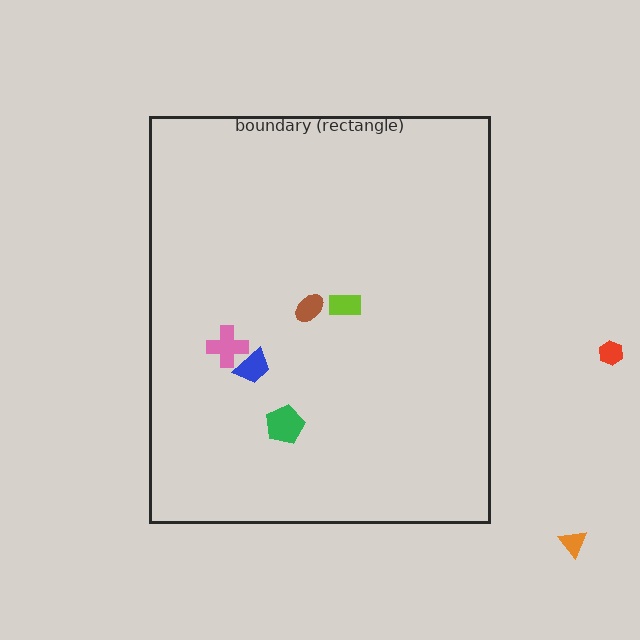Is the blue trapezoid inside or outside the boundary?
Inside.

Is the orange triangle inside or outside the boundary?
Outside.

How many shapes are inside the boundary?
5 inside, 2 outside.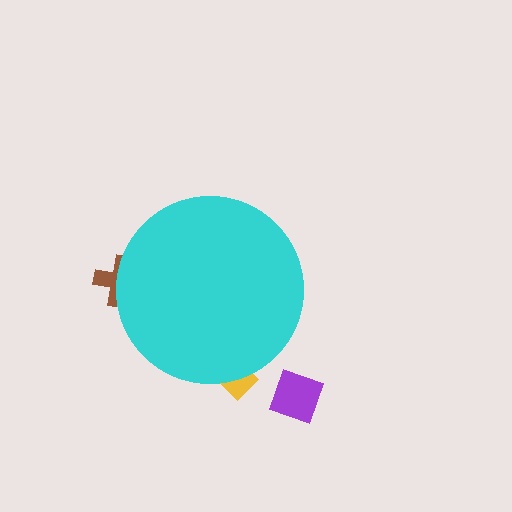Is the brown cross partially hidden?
Yes, the brown cross is partially hidden behind the cyan circle.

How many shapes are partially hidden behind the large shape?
2 shapes are partially hidden.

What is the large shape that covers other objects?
A cyan circle.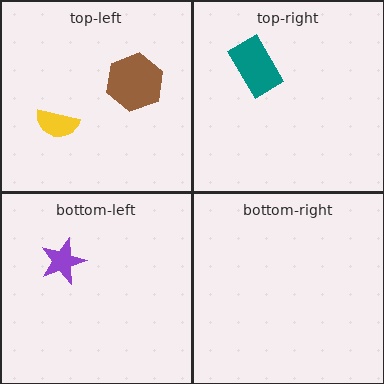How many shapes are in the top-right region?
1.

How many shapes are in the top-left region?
2.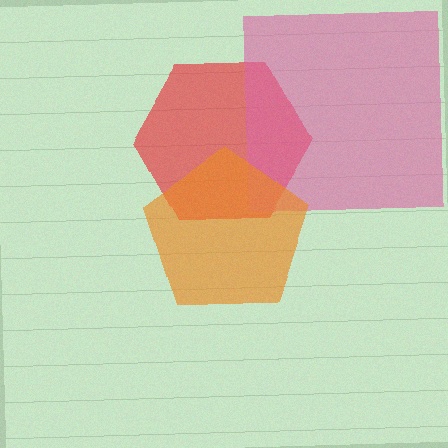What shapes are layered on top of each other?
The layered shapes are: a red hexagon, a pink square, an orange pentagon.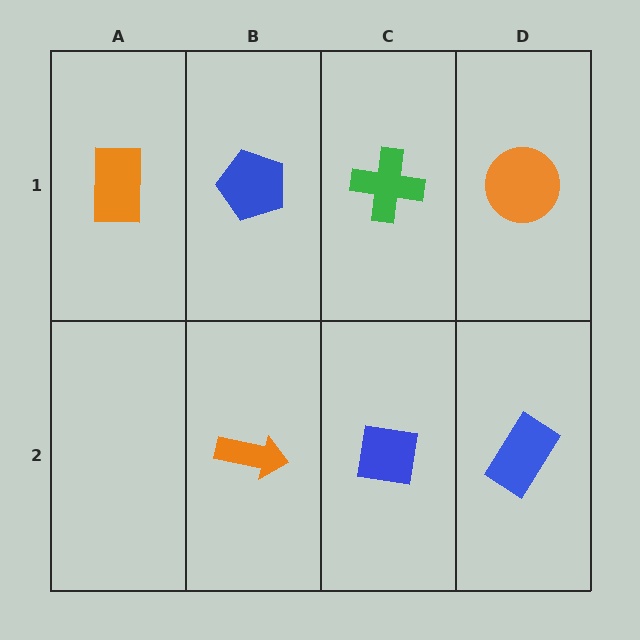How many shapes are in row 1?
4 shapes.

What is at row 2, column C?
A blue square.